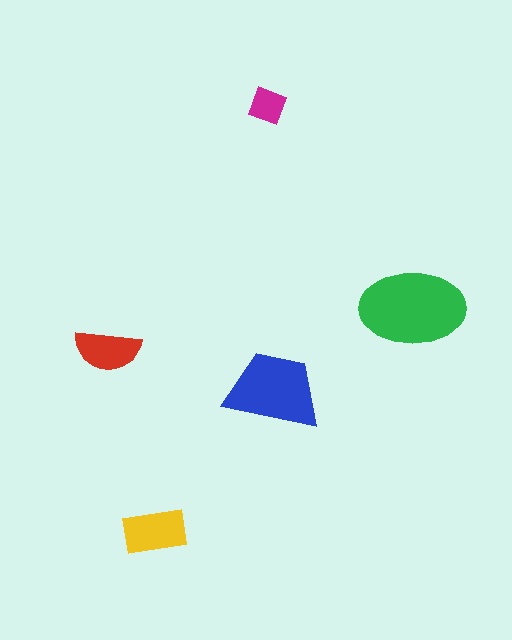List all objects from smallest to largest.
The magenta square, the red semicircle, the yellow rectangle, the blue trapezoid, the green ellipse.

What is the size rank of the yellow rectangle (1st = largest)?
3rd.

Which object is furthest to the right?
The green ellipse is rightmost.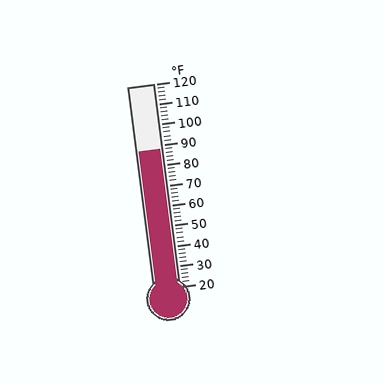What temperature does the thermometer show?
The thermometer shows approximately 88°F.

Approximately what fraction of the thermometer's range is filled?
The thermometer is filled to approximately 70% of its range.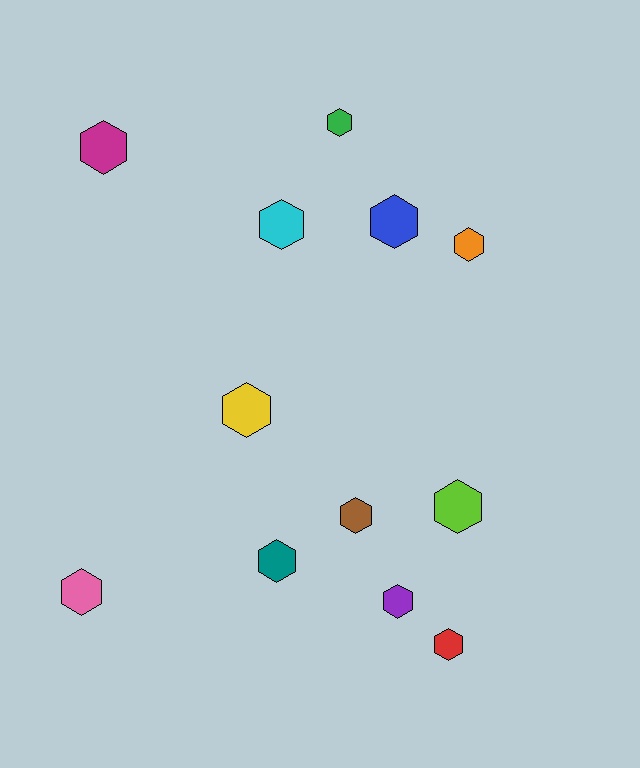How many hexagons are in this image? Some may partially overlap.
There are 12 hexagons.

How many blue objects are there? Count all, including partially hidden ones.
There is 1 blue object.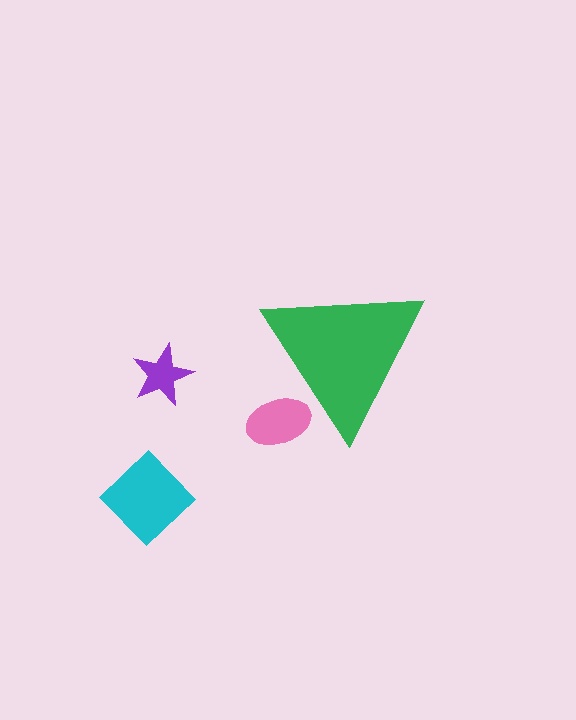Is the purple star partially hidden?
No, the purple star is fully visible.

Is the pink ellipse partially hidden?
Yes, the pink ellipse is partially hidden behind the green triangle.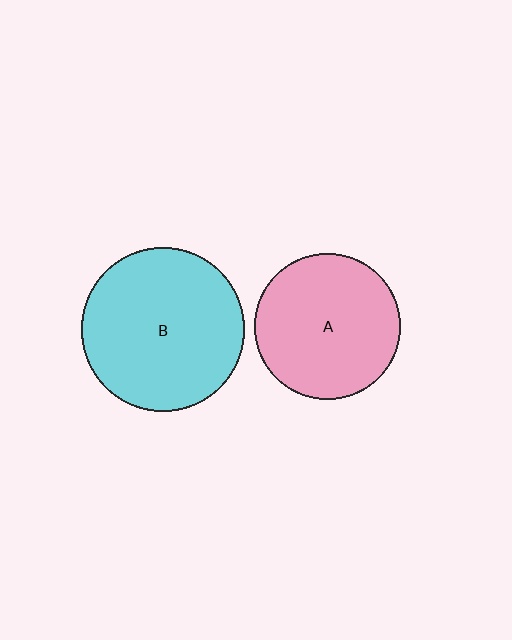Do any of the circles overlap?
No, none of the circles overlap.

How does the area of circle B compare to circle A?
Approximately 1.3 times.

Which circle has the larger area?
Circle B (cyan).